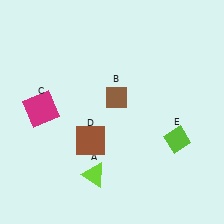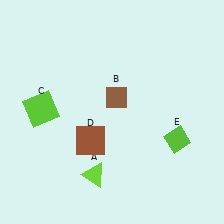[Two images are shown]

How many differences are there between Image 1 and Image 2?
There is 1 difference between the two images.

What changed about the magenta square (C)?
In Image 1, C is magenta. In Image 2, it changed to lime.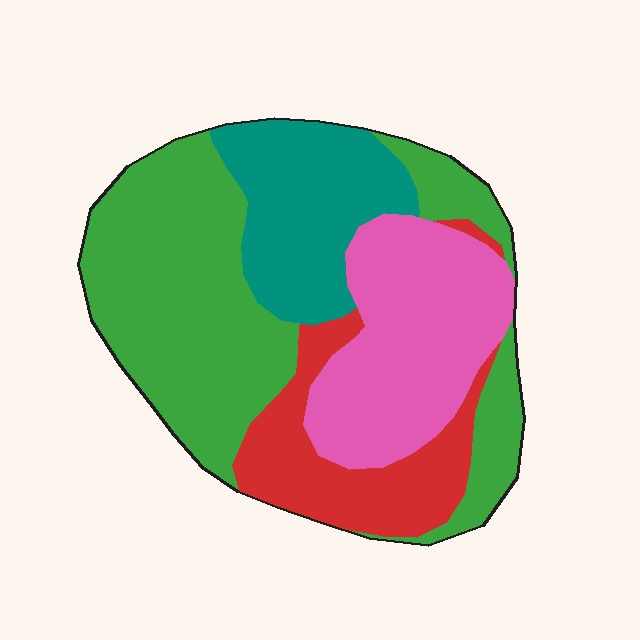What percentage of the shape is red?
Red takes up about one sixth (1/6) of the shape.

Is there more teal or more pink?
Pink.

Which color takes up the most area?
Green, at roughly 40%.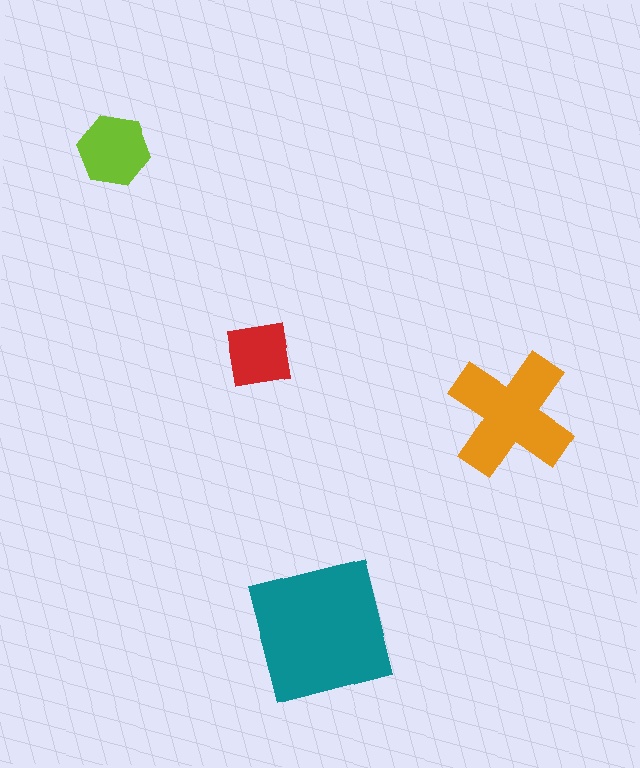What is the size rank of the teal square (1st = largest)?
1st.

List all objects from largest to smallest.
The teal square, the orange cross, the lime hexagon, the red square.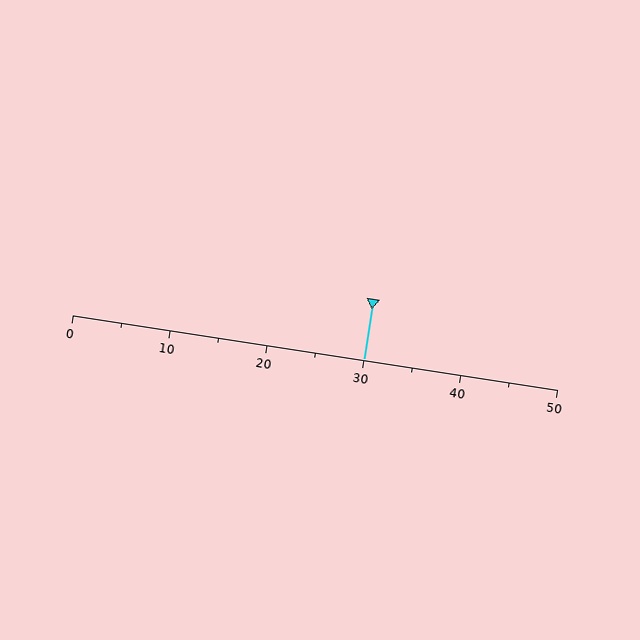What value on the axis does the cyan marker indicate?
The marker indicates approximately 30.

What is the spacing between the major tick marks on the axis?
The major ticks are spaced 10 apart.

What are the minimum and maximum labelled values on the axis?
The axis runs from 0 to 50.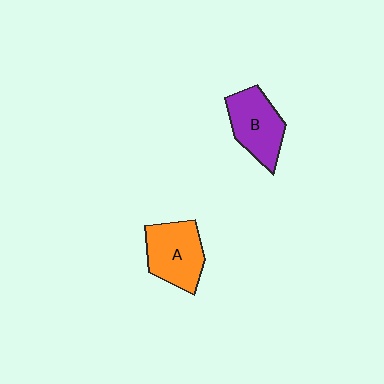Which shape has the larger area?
Shape A (orange).